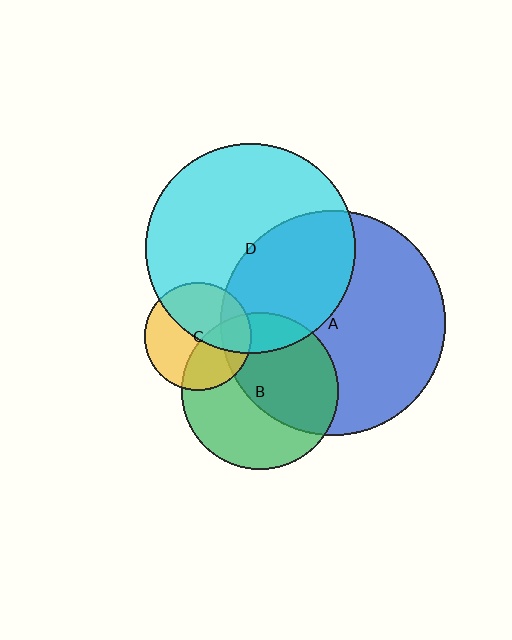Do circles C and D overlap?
Yes.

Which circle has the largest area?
Circle A (blue).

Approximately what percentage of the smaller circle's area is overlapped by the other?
Approximately 45%.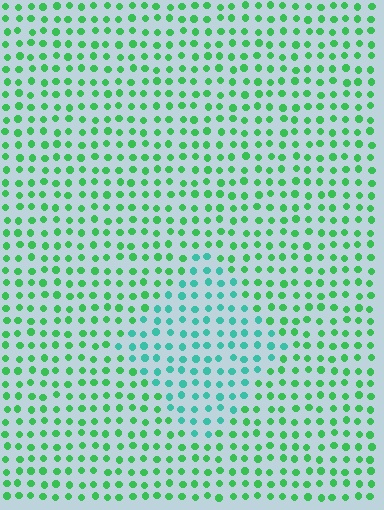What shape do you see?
I see a diamond.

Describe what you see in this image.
The image is filled with small green elements in a uniform arrangement. A diamond-shaped region is visible where the elements are tinted to a slightly different hue, forming a subtle color boundary.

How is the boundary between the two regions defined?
The boundary is defined purely by a slight shift in hue (about 37 degrees). Spacing, size, and orientation are identical on both sides.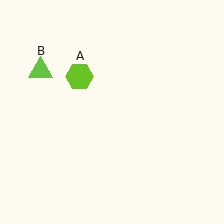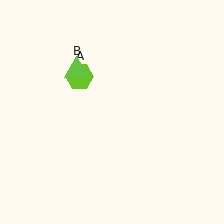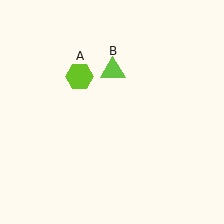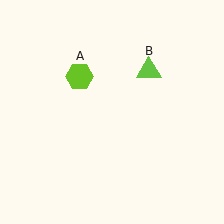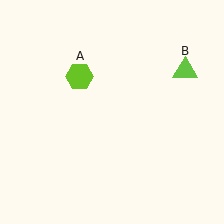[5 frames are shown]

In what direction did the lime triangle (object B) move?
The lime triangle (object B) moved right.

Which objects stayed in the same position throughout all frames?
Lime hexagon (object A) remained stationary.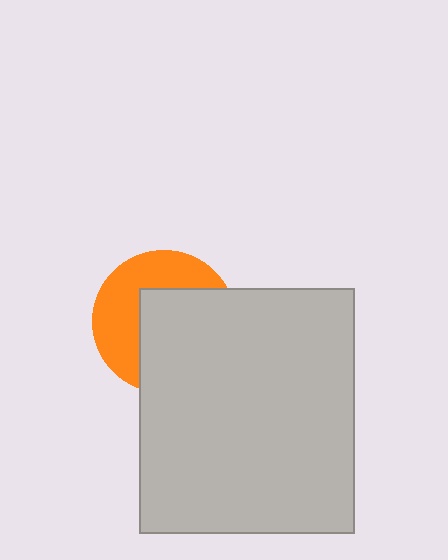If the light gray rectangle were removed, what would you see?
You would see the complete orange circle.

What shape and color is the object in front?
The object in front is a light gray rectangle.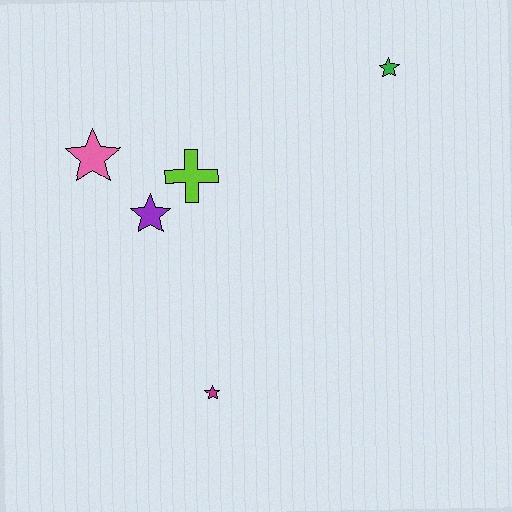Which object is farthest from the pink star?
The green star is farthest from the pink star.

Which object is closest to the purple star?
The lime cross is closest to the purple star.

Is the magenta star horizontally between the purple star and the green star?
Yes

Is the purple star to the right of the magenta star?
No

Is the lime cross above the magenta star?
Yes